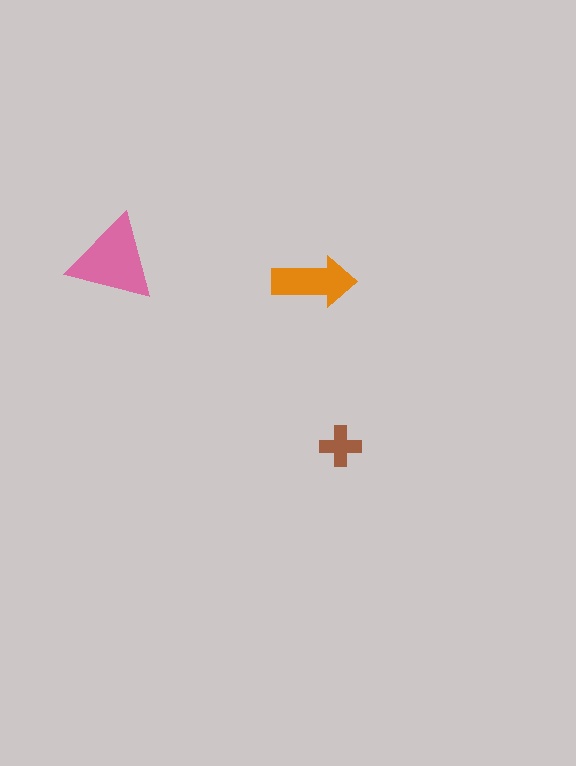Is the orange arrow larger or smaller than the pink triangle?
Smaller.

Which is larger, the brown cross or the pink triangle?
The pink triangle.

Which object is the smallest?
The brown cross.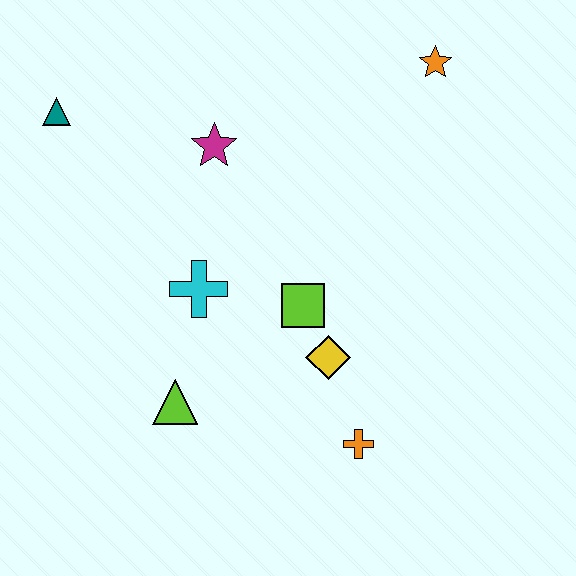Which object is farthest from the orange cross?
The teal triangle is farthest from the orange cross.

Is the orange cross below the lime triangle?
Yes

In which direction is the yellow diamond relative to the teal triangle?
The yellow diamond is to the right of the teal triangle.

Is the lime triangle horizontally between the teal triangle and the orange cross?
Yes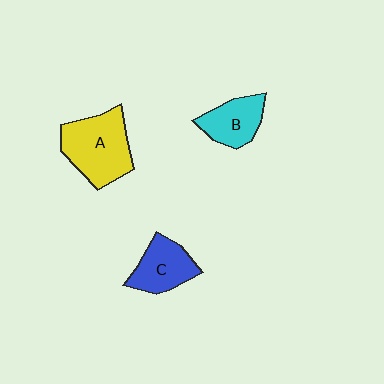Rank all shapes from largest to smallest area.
From largest to smallest: A (yellow), C (blue), B (cyan).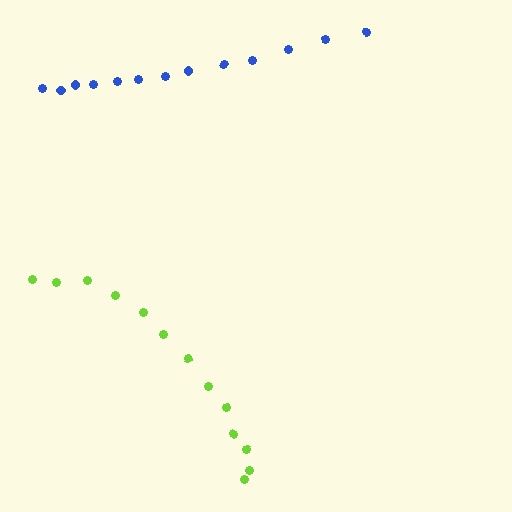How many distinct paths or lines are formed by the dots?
There are 2 distinct paths.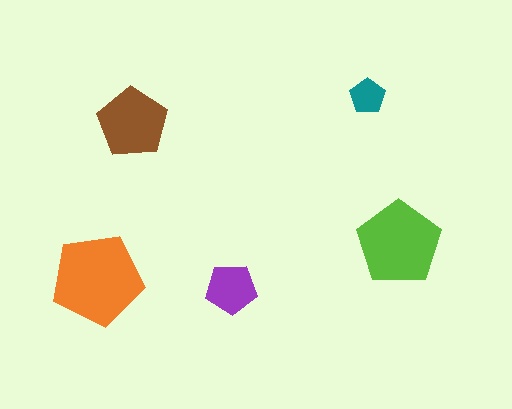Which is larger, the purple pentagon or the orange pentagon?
The orange one.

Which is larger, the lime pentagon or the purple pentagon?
The lime one.